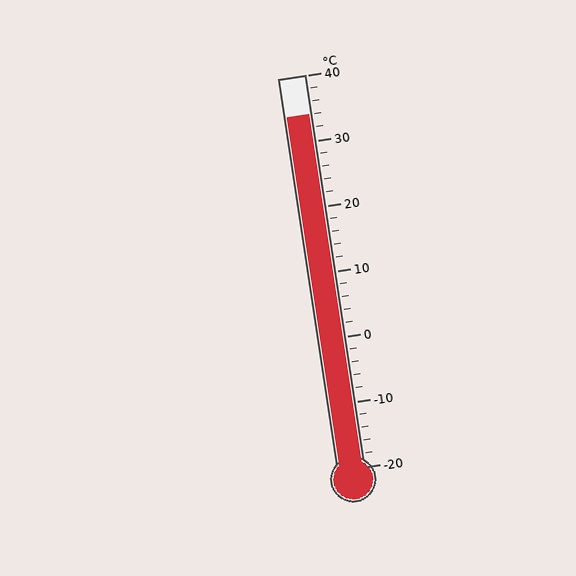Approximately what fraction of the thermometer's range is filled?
The thermometer is filled to approximately 90% of its range.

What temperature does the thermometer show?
The thermometer shows approximately 34°C.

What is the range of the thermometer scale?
The thermometer scale ranges from -20°C to 40°C.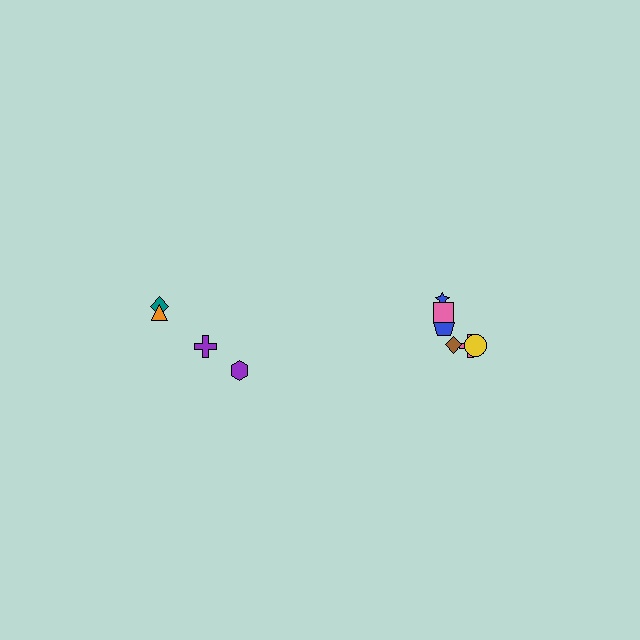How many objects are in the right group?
There are 6 objects.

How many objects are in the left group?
There are 4 objects.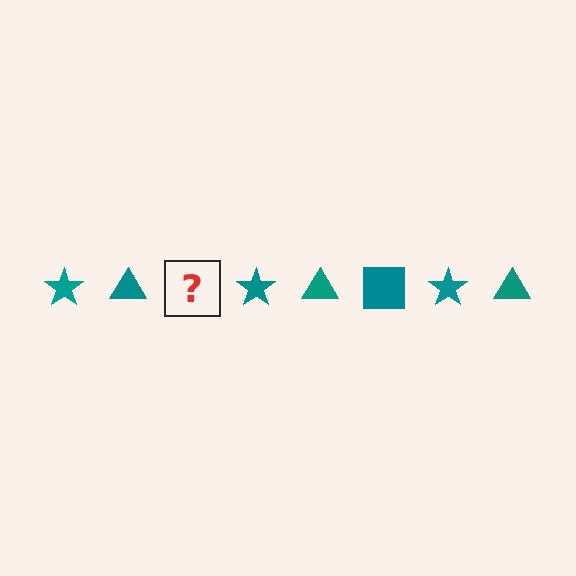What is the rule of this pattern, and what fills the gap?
The rule is that the pattern cycles through star, triangle, square shapes in teal. The gap should be filled with a teal square.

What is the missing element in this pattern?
The missing element is a teal square.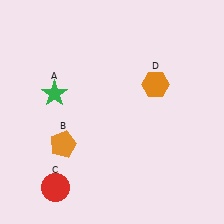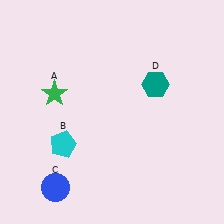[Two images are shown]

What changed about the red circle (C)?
In Image 1, C is red. In Image 2, it changed to blue.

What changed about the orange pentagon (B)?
In Image 1, B is orange. In Image 2, it changed to cyan.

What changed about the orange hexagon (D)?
In Image 1, D is orange. In Image 2, it changed to teal.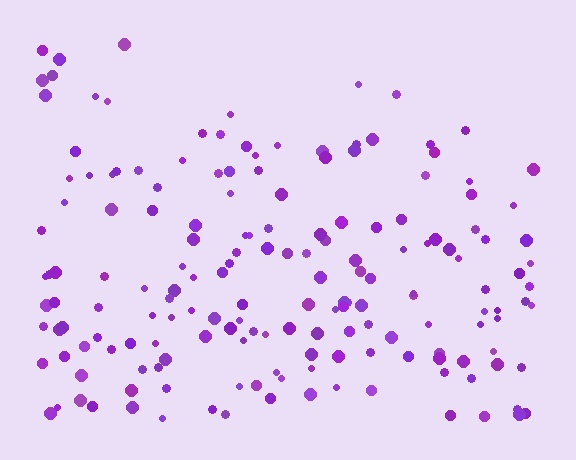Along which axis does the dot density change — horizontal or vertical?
Vertical.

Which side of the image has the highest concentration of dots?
The bottom.